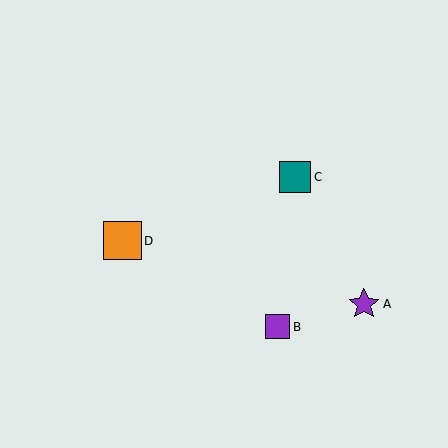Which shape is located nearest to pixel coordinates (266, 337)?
The purple square (labeled B) at (277, 327) is nearest to that location.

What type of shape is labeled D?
Shape D is an orange square.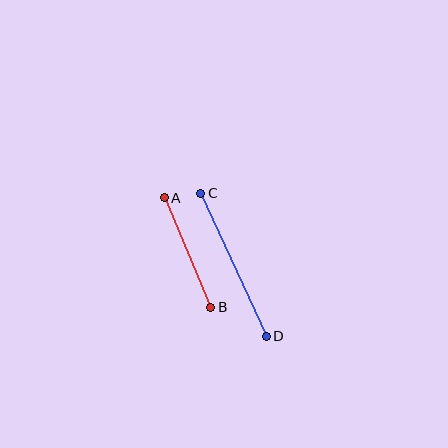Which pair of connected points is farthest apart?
Points C and D are farthest apart.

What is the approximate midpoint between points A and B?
The midpoint is at approximately (188, 252) pixels.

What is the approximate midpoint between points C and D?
The midpoint is at approximately (234, 265) pixels.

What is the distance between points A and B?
The distance is approximately 119 pixels.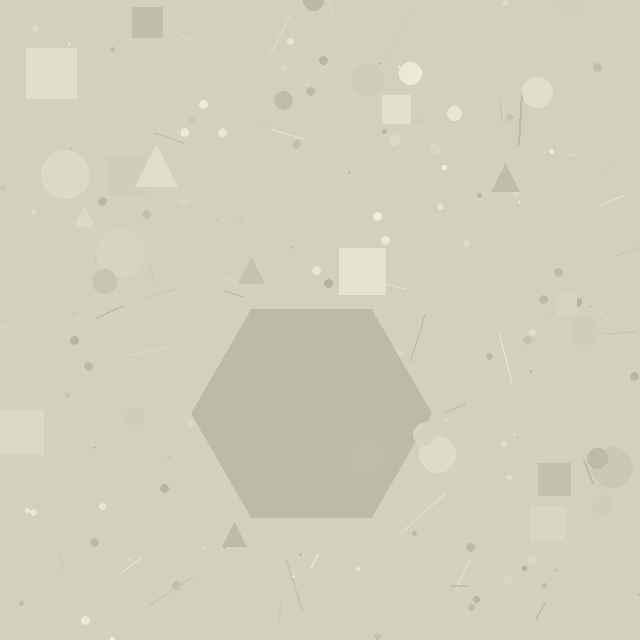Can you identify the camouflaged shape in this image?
The camouflaged shape is a hexagon.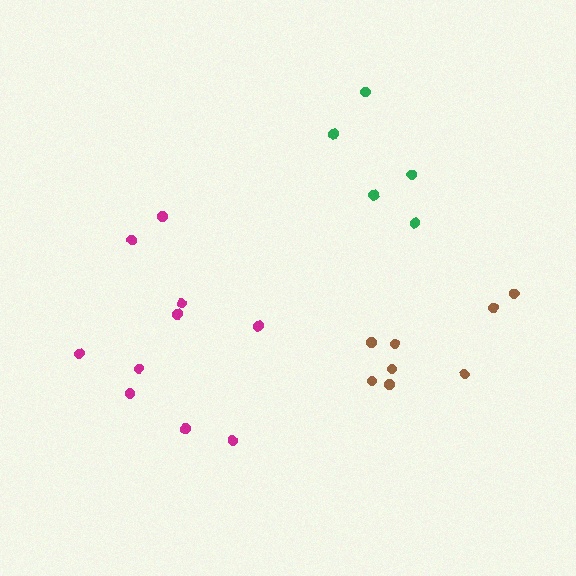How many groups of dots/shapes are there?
There are 3 groups.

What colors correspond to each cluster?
The clusters are colored: magenta, green, brown.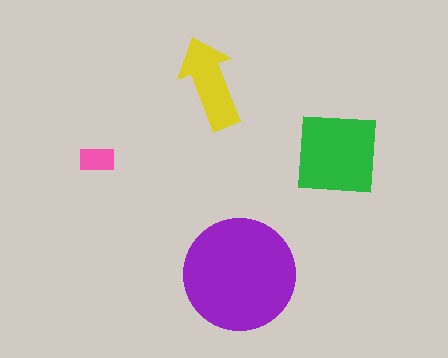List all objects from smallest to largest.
The pink rectangle, the yellow arrow, the green square, the purple circle.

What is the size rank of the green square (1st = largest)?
2nd.